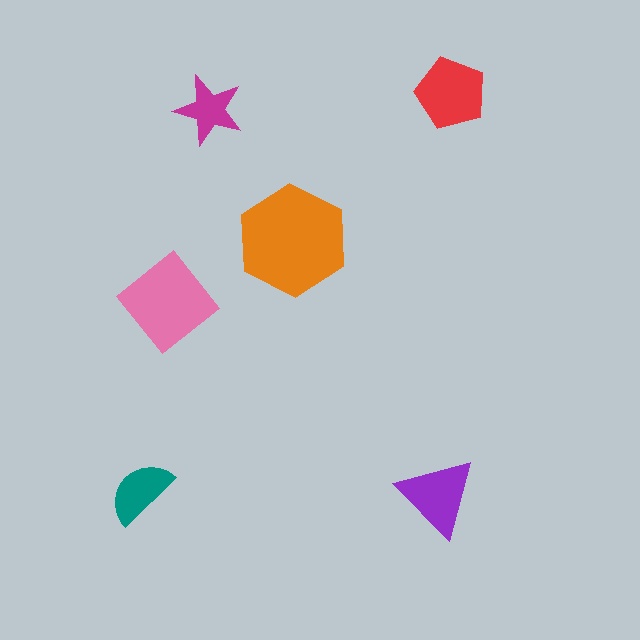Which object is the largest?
The orange hexagon.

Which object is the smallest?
The magenta star.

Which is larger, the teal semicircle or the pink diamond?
The pink diamond.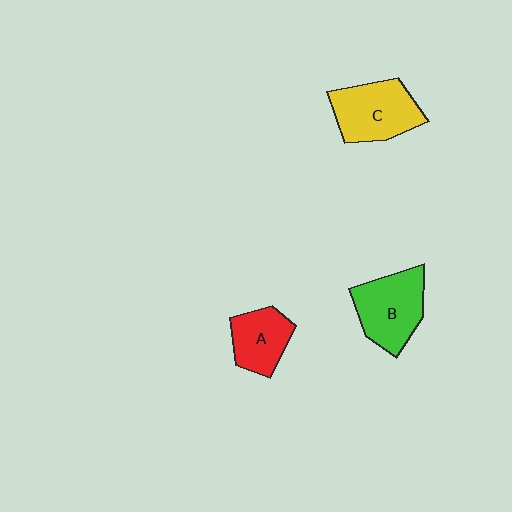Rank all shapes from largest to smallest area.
From largest to smallest: B (green), C (yellow), A (red).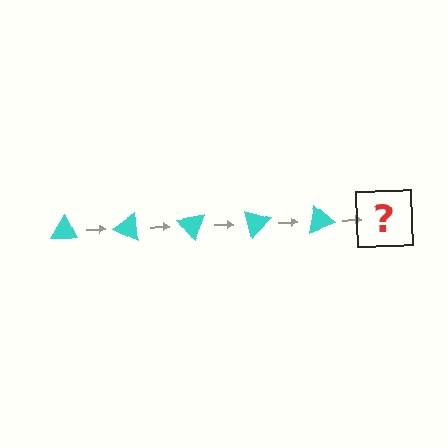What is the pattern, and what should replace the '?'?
The pattern is that the triangle rotates 25 degrees each step. The '?' should be a cyan triangle rotated 125 degrees.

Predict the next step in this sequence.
The next step is a cyan triangle rotated 125 degrees.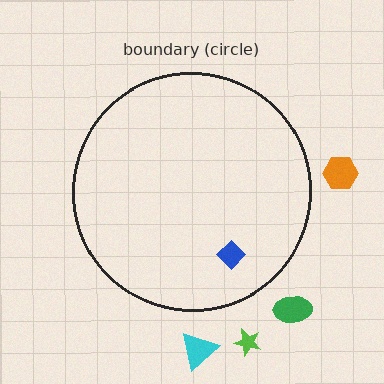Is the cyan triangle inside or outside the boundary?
Outside.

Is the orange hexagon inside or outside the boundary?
Outside.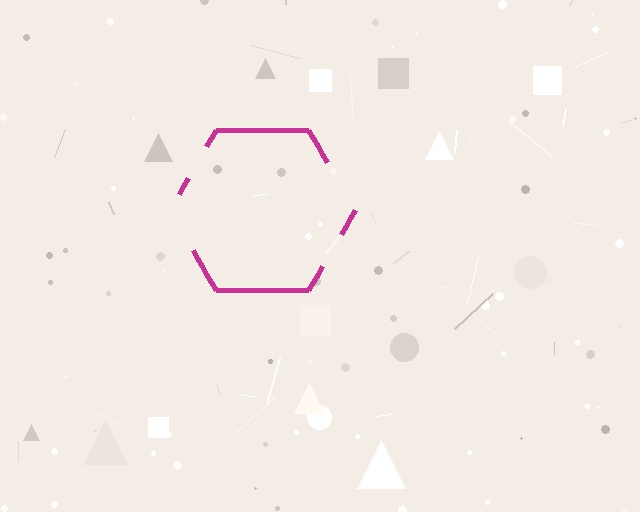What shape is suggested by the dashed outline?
The dashed outline suggests a hexagon.